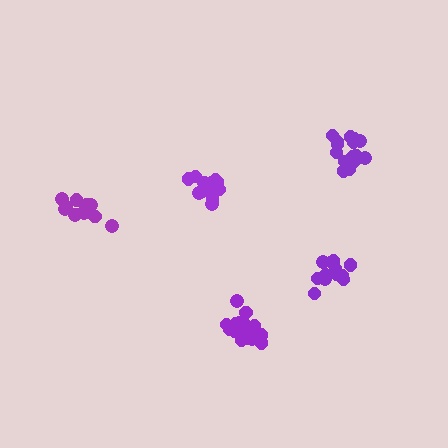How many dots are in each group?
Group 1: 17 dots, Group 2: 15 dots, Group 3: 13 dots, Group 4: 19 dots, Group 5: 13 dots (77 total).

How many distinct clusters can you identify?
There are 5 distinct clusters.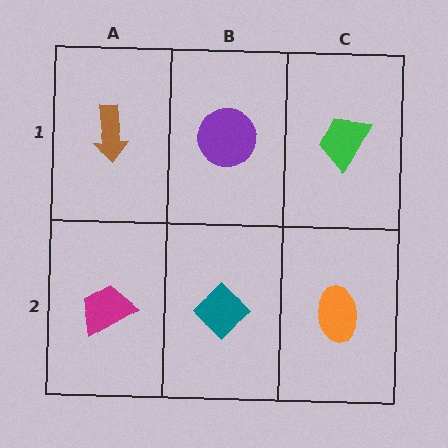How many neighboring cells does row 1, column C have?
2.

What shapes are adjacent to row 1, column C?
An orange ellipse (row 2, column C), a purple circle (row 1, column B).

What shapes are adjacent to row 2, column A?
A brown arrow (row 1, column A), a teal diamond (row 2, column B).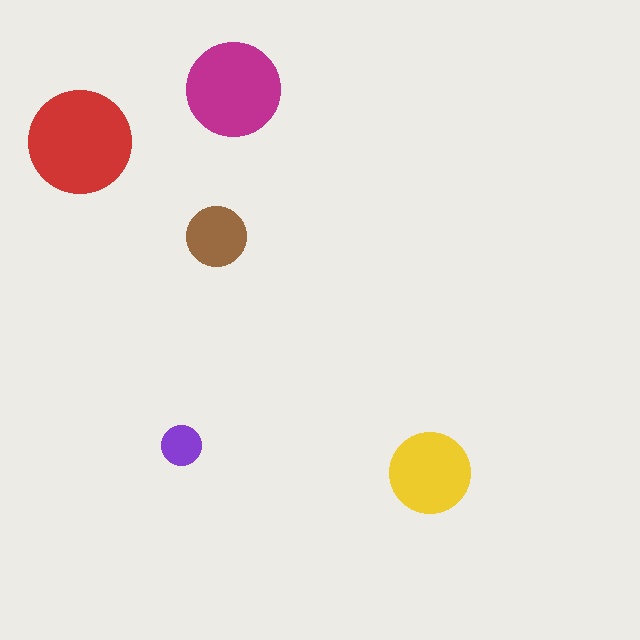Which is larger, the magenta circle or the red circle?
The red one.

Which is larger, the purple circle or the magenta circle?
The magenta one.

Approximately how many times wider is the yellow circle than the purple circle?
About 2 times wider.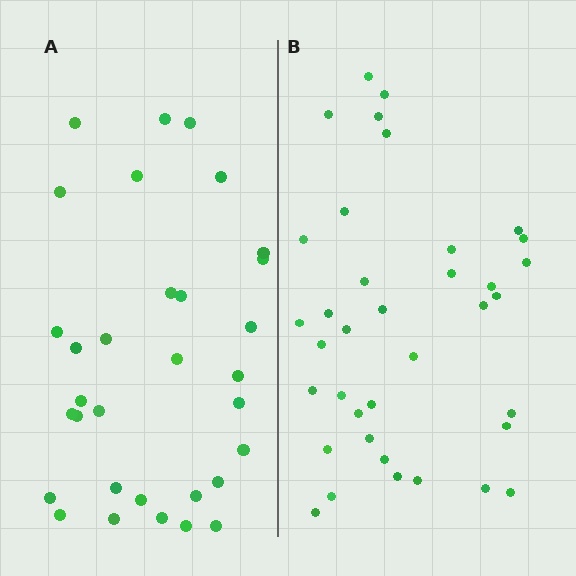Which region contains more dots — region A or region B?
Region B (the right region) has more dots.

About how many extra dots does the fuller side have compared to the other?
Region B has about 5 more dots than region A.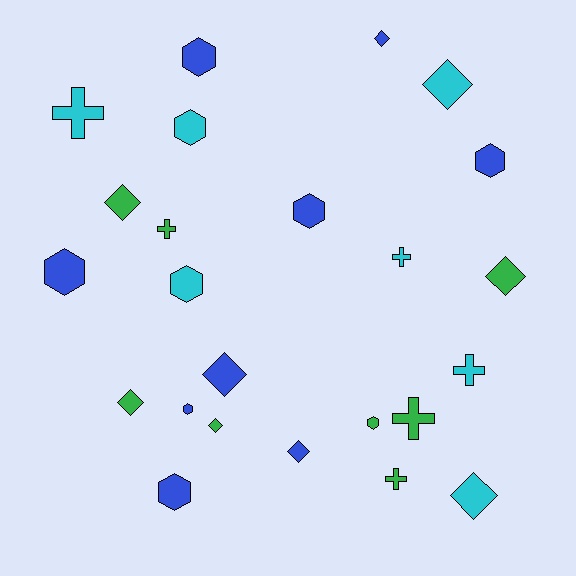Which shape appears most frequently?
Diamond, with 9 objects.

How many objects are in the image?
There are 24 objects.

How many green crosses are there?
There are 3 green crosses.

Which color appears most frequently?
Blue, with 9 objects.